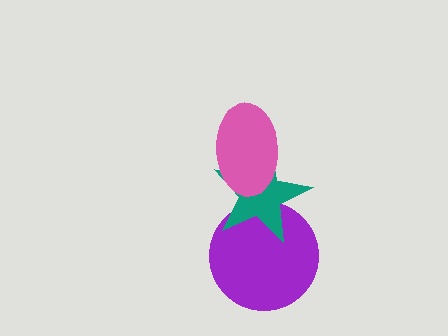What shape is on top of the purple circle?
The teal star is on top of the purple circle.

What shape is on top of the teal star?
The pink ellipse is on top of the teal star.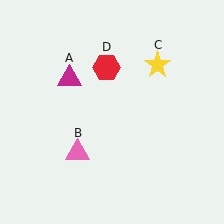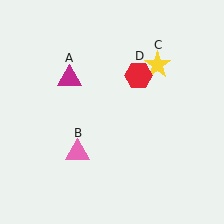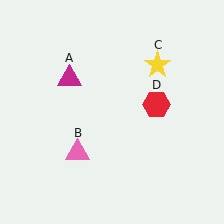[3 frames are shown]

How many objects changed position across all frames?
1 object changed position: red hexagon (object D).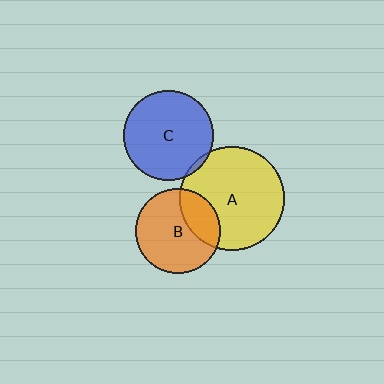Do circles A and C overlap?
Yes.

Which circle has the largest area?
Circle A (yellow).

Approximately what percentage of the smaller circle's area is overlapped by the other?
Approximately 5%.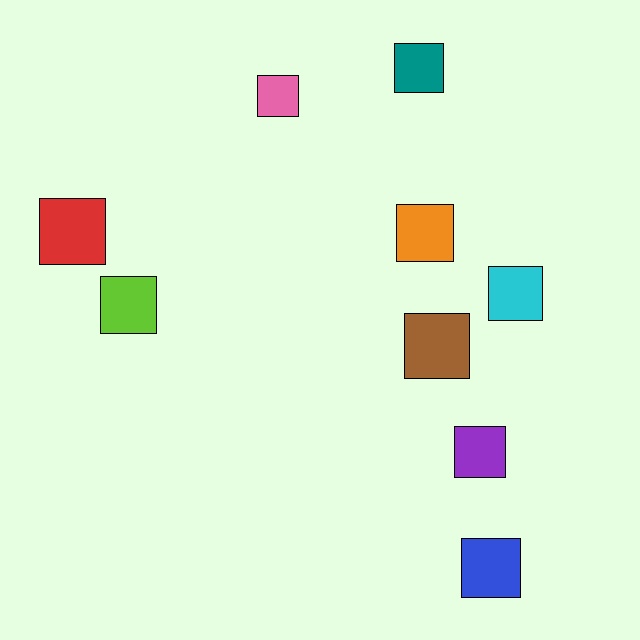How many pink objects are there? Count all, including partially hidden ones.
There is 1 pink object.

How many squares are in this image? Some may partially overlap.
There are 9 squares.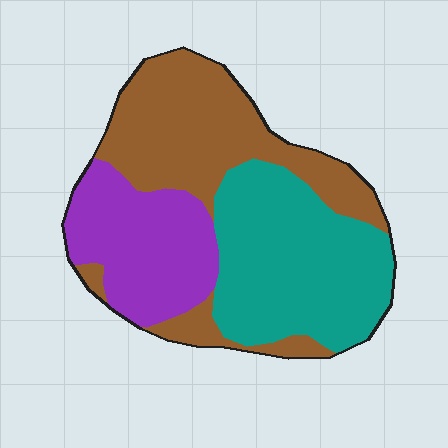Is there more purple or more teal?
Teal.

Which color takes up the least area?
Purple, at roughly 25%.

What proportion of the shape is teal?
Teal covers roughly 35% of the shape.